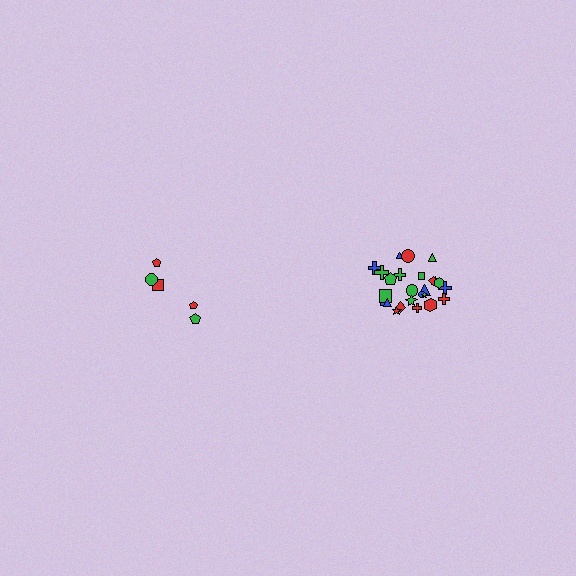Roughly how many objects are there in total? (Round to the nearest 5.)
Roughly 30 objects in total.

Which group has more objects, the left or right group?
The right group.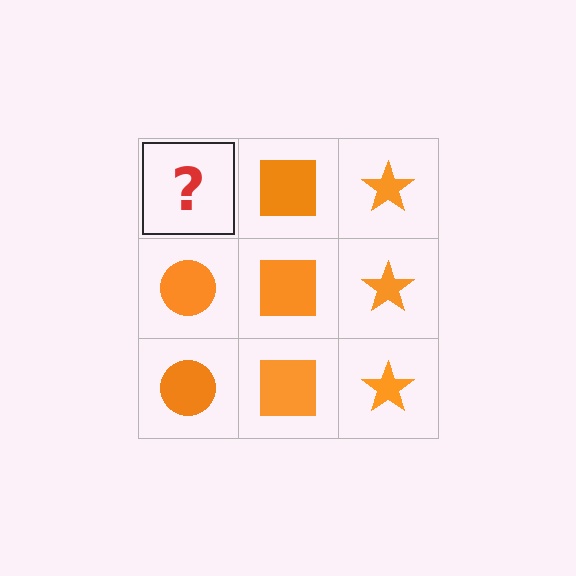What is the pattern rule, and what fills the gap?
The rule is that each column has a consistent shape. The gap should be filled with an orange circle.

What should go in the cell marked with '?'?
The missing cell should contain an orange circle.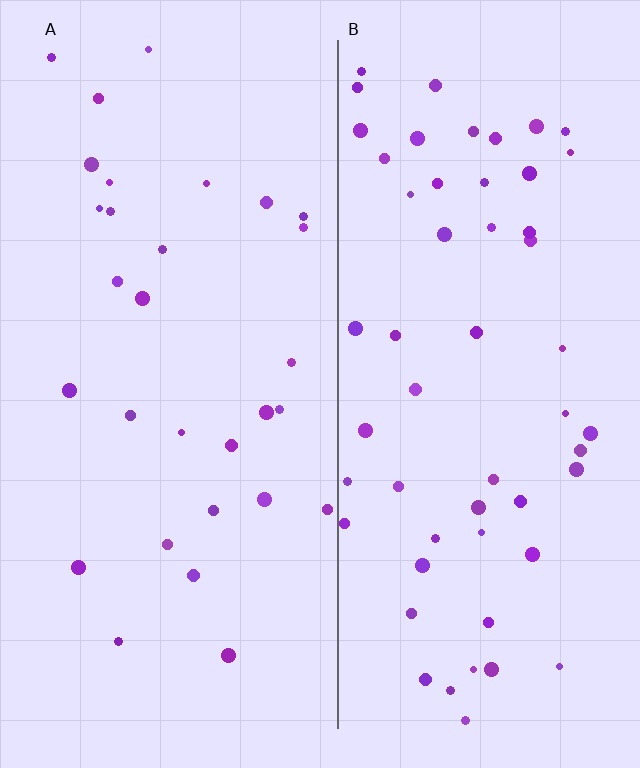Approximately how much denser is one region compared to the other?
Approximately 1.8× — region B over region A.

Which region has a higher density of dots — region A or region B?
B (the right).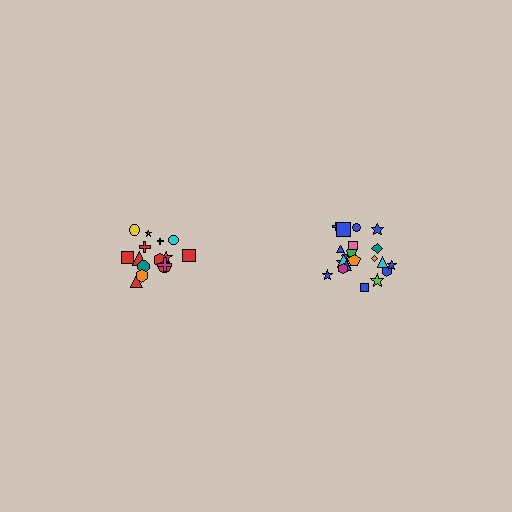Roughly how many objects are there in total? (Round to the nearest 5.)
Roughly 35 objects in total.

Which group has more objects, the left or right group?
The right group.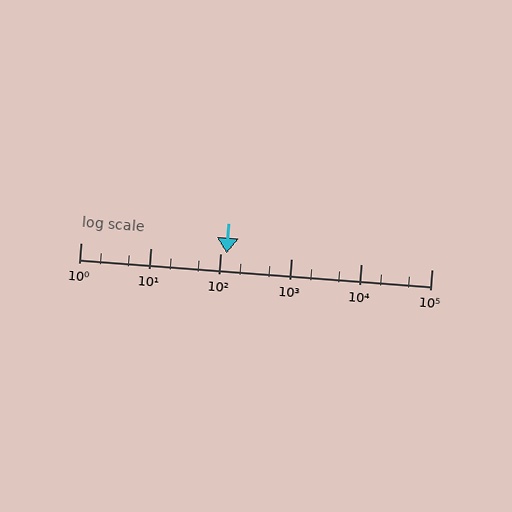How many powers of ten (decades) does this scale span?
The scale spans 5 decades, from 1 to 100000.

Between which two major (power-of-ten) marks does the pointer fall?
The pointer is between 100 and 1000.